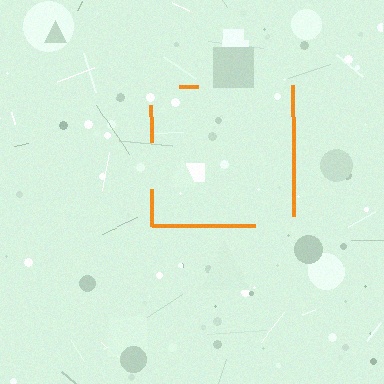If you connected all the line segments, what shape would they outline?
They would outline a square.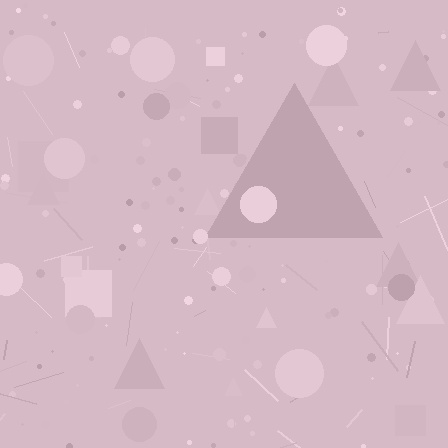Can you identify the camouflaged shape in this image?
The camouflaged shape is a triangle.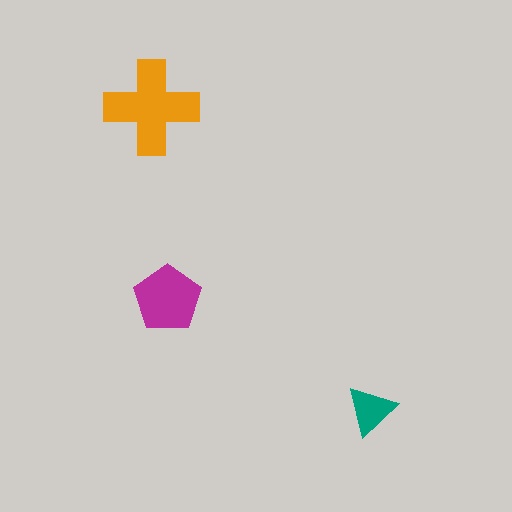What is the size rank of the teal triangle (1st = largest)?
3rd.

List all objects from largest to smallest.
The orange cross, the magenta pentagon, the teal triangle.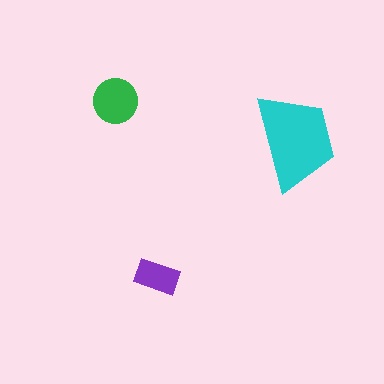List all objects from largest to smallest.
The cyan trapezoid, the green circle, the purple rectangle.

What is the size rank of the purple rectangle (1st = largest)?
3rd.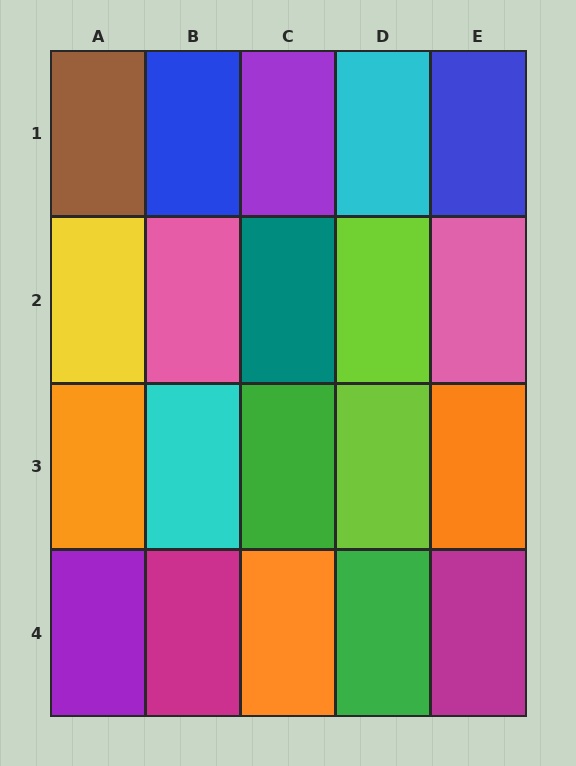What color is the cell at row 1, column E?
Blue.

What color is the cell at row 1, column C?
Purple.